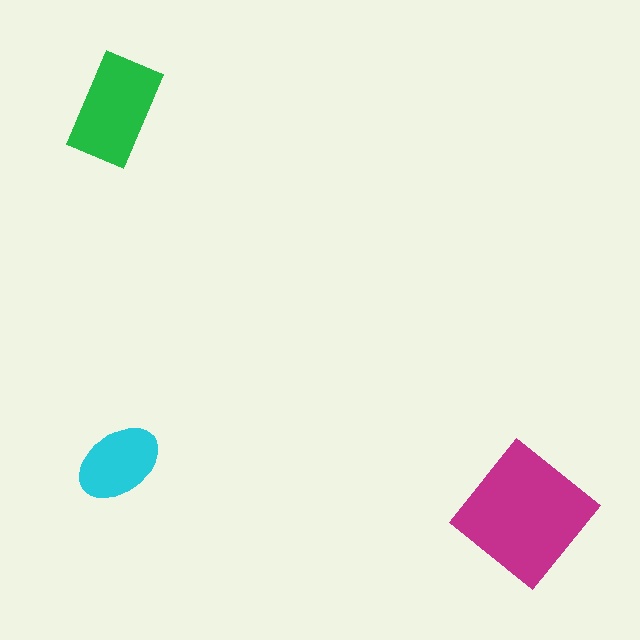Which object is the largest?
The magenta diamond.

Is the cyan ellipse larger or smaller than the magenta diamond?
Smaller.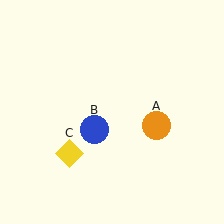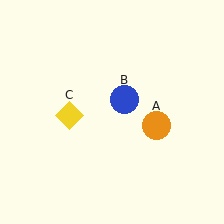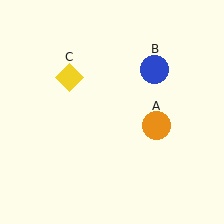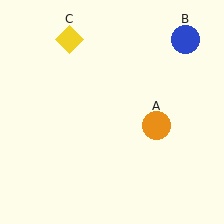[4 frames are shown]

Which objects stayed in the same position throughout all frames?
Orange circle (object A) remained stationary.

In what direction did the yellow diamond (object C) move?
The yellow diamond (object C) moved up.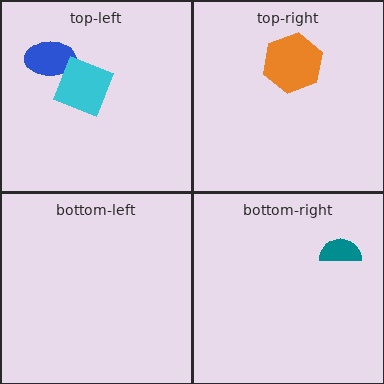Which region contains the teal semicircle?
The bottom-right region.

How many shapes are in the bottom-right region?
1.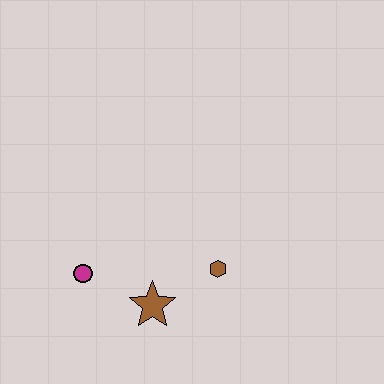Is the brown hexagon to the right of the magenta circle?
Yes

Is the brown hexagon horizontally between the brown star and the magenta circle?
No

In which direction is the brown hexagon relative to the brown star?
The brown hexagon is to the right of the brown star.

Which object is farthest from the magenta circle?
The brown hexagon is farthest from the magenta circle.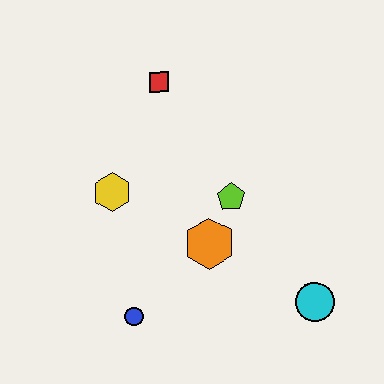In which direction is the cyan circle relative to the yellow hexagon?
The cyan circle is to the right of the yellow hexagon.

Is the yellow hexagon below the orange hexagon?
No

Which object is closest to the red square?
The yellow hexagon is closest to the red square.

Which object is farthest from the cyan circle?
The red square is farthest from the cyan circle.